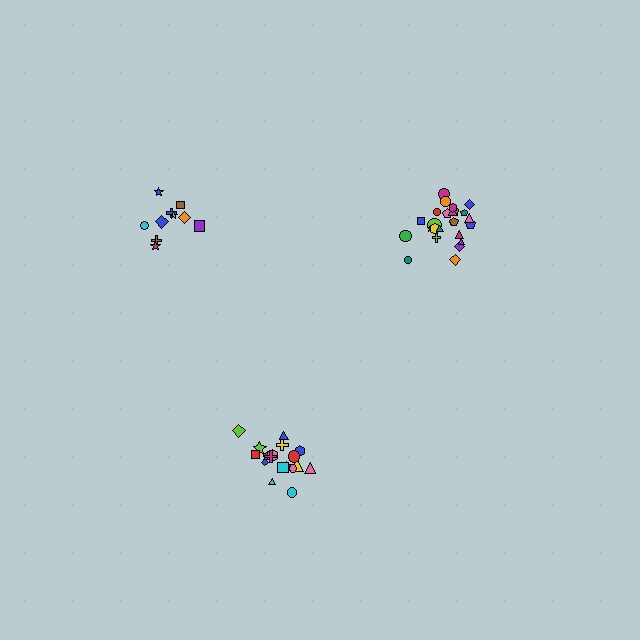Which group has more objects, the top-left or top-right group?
The top-right group.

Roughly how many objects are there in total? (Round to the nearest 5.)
Roughly 55 objects in total.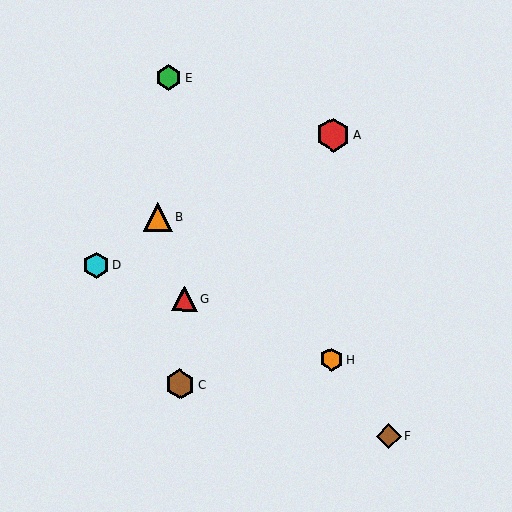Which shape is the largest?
The red hexagon (labeled A) is the largest.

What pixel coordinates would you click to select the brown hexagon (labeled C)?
Click at (180, 384) to select the brown hexagon C.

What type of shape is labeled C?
Shape C is a brown hexagon.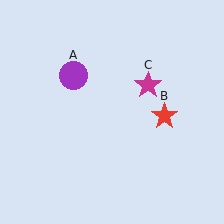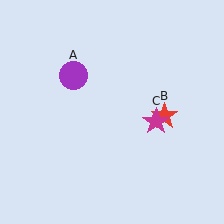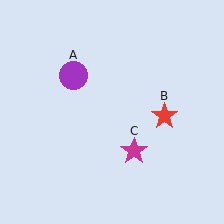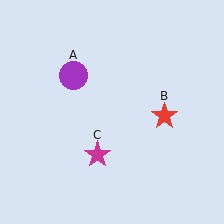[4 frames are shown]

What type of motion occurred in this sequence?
The magenta star (object C) rotated clockwise around the center of the scene.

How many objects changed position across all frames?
1 object changed position: magenta star (object C).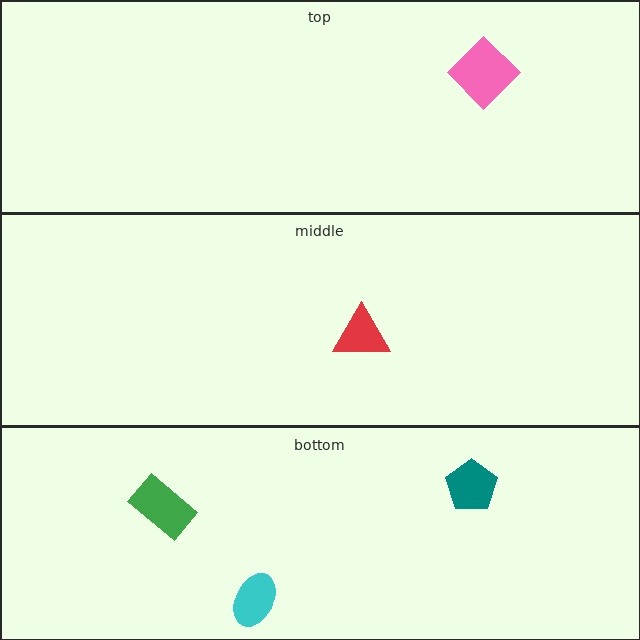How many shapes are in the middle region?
1.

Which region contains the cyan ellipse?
The bottom region.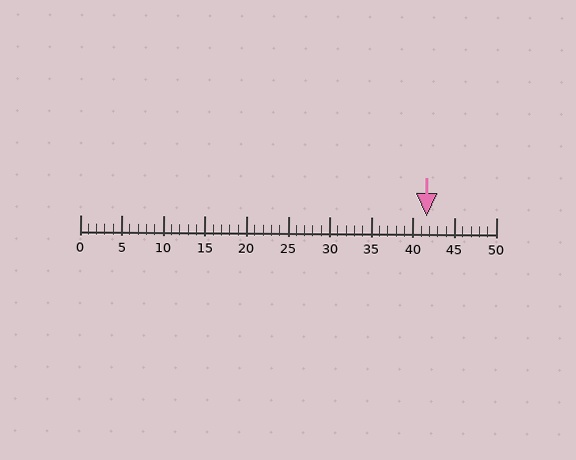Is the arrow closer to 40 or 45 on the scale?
The arrow is closer to 40.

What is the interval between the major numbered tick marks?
The major tick marks are spaced 5 units apart.